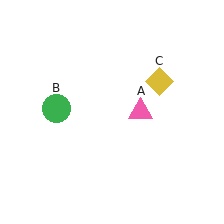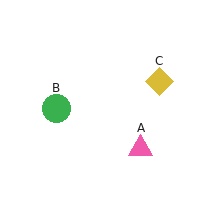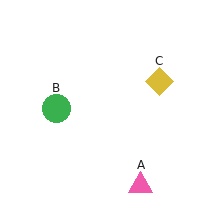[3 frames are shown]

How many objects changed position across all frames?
1 object changed position: pink triangle (object A).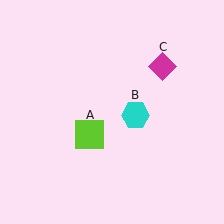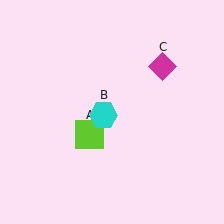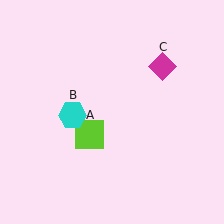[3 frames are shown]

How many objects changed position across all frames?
1 object changed position: cyan hexagon (object B).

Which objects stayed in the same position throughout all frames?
Lime square (object A) and magenta diamond (object C) remained stationary.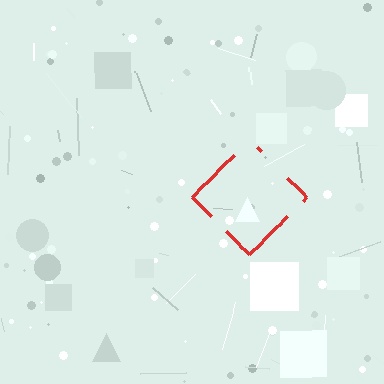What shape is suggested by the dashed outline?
The dashed outline suggests a diamond.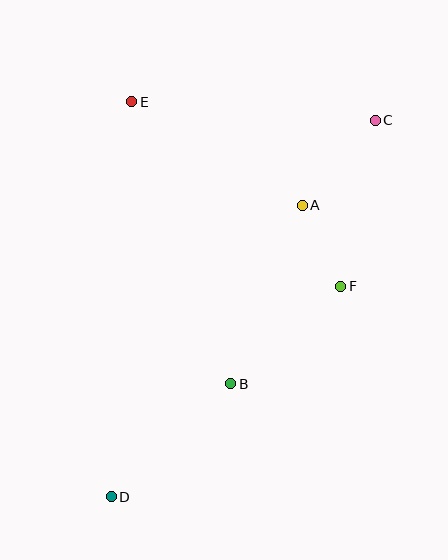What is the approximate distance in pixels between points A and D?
The distance between A and D is approximately 348 pixels.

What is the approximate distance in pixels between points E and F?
The distance between E and F is approximately 279 pixels.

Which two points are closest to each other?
Points A and F are closest to each other.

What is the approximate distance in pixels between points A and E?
The distance between A and E is approximately 200 pixels.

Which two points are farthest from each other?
Points C and D are farthest from each other.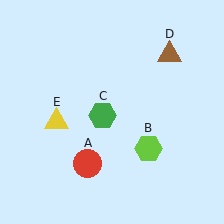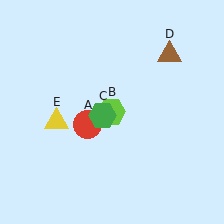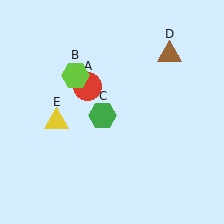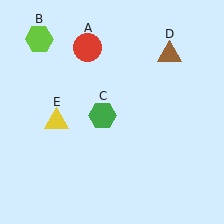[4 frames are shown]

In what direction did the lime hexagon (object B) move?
The lime hexagon (object B) moved up and to the left.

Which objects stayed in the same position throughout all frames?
Green hexagon (object C) and brown triangle (object D) and yellow triangle (object E) remained stationary.